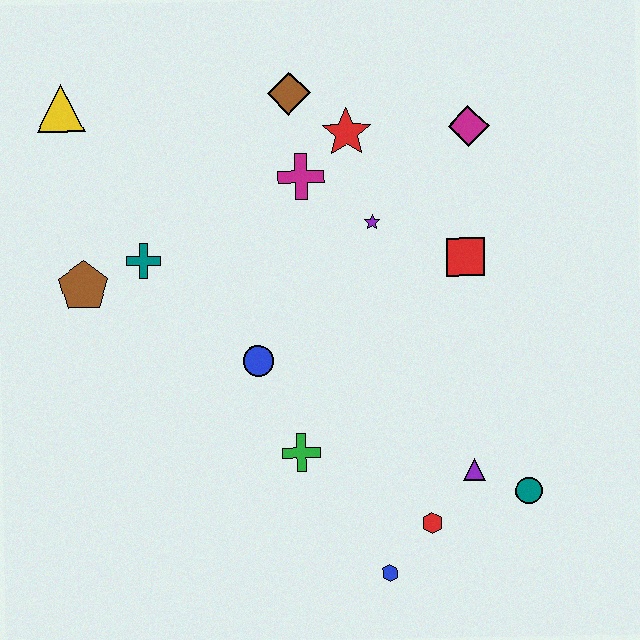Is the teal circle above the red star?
No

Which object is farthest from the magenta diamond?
The blue hexagon is farthest from the magenta diamond.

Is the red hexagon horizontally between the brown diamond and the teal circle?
Yes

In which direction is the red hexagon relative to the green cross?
The red hexagon is to the right of the green cross.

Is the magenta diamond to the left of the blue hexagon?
No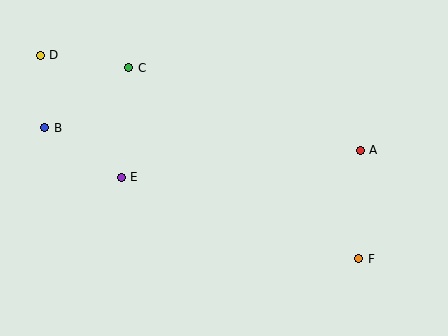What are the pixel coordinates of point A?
Point A is at (360, 150).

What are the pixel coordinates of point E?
Point E is at (121, 177).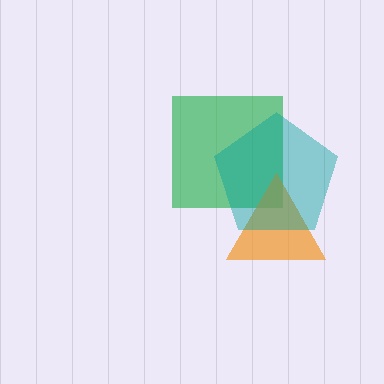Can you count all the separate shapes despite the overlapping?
Yes, there are 3 separate shapes.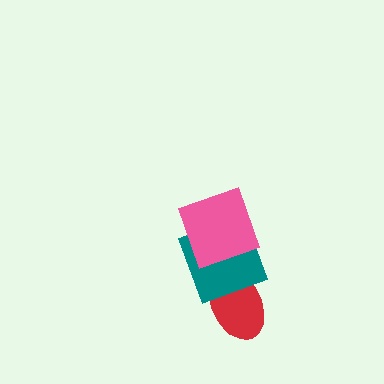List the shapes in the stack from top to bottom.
From top to bottom: the pink square, the teal square, the red ellipse.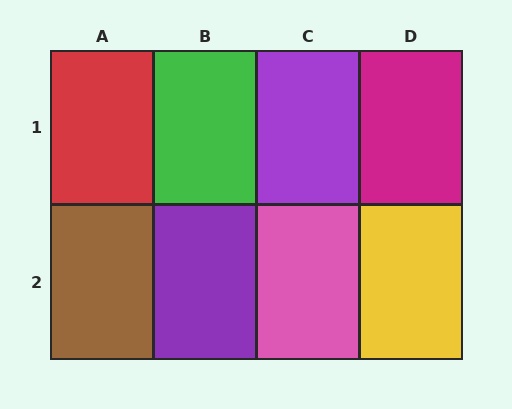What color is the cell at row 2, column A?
Brown.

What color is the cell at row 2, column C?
Pink.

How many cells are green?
1 cell is green.